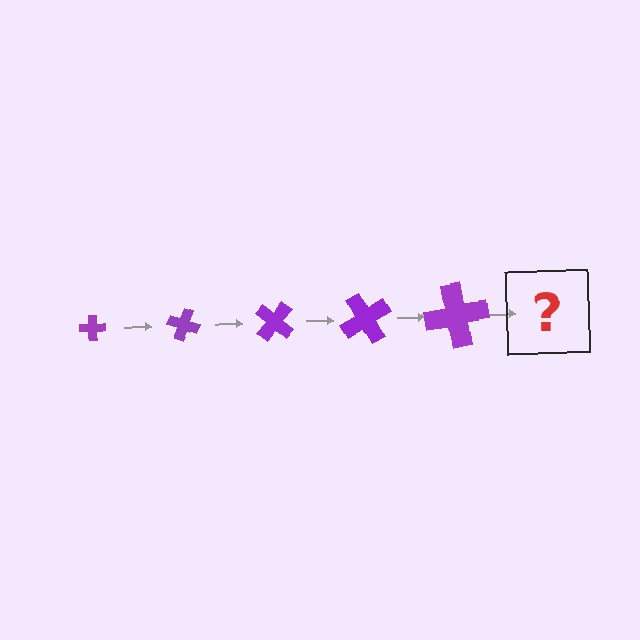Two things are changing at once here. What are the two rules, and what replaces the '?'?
The two rules are that the cross grows larger each step and it rotates 20 degrees each step. The '?' should be a cross, larger than the previous one and rotated 100 degrees from the start.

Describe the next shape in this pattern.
It should be a cross, larger than the previous one and rotated 100 degrees from the start.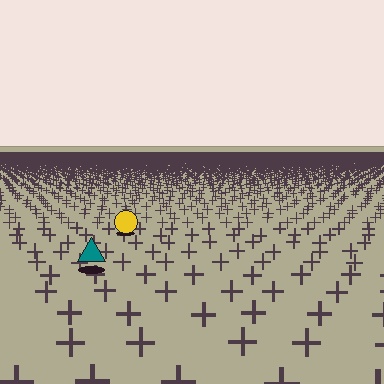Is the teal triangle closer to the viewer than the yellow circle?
Yes. The teal triangle is closer — you can tell from the texture gradient: the ground texture is coarser near it.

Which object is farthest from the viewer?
The yellow circle is farthest from the viewer. It appears smaller and the ground texture around it is denser.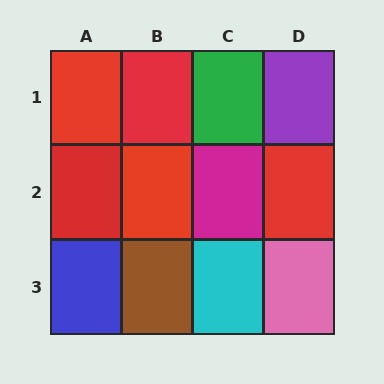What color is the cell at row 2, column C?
Magenta.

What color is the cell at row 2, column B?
Red.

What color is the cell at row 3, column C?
Cyan.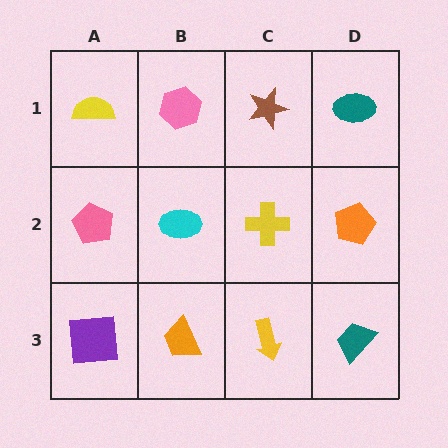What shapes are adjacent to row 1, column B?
A cyan ellipse (row 2, column B), a yellow semicircle (row 1, column A), a brown star (row 1, column C).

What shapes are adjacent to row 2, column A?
A yellow semicircle (row 1, column A), a purple square (row 3, column A), a cyan ellipse (row 2, column B).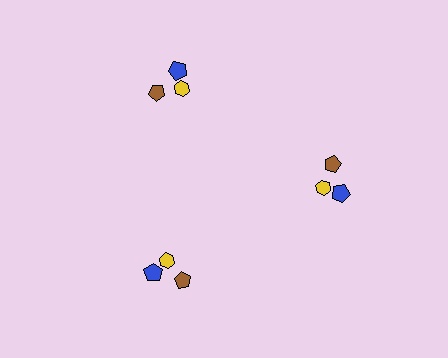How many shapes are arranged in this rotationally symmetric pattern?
There are 9 shapes, arranged in 3 groups of 3.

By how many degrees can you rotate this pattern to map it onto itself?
The pattern maps onto itself every 120 degrees of rotation.